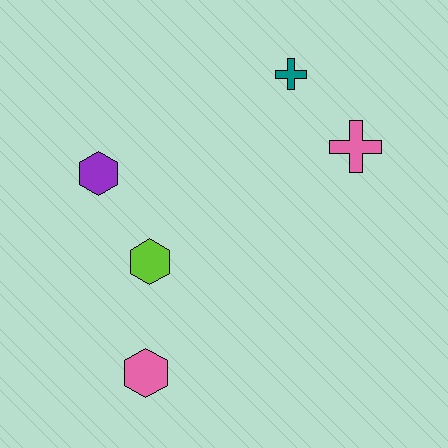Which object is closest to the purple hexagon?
The lime hexagon is closest to the purple hexagon.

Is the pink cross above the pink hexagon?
Yes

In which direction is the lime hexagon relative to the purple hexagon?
The lime hexagon is below the purple hexagon.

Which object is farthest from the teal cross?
The pink hexagon is farthest from the teal cross.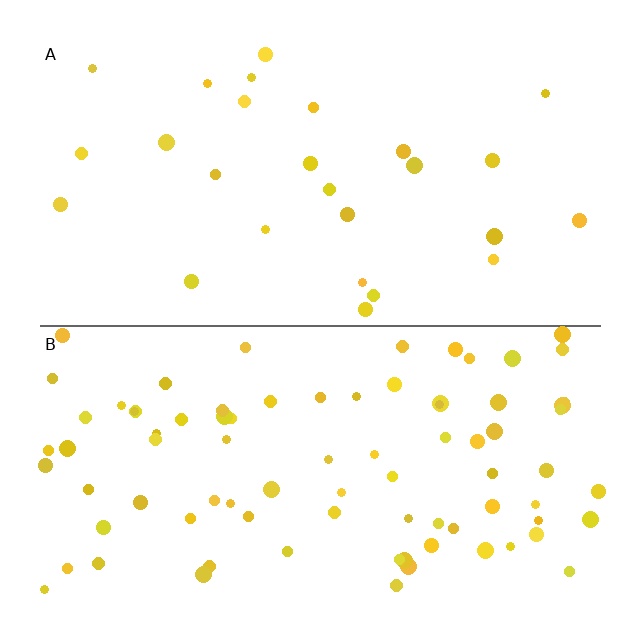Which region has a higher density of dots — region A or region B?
B (the bottom).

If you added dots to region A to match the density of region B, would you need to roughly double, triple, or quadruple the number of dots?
Approximately triple.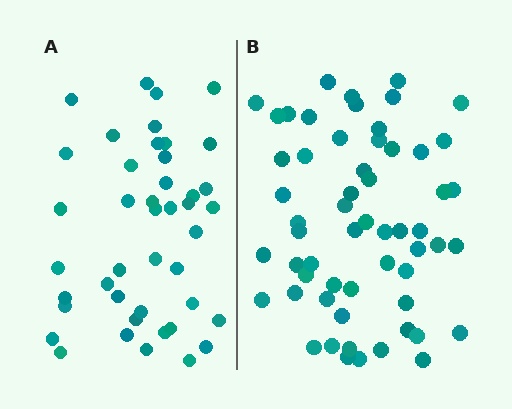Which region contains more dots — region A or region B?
Region B (the right region) has more dots.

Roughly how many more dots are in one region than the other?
Region B has approximately 15 more dots than region A.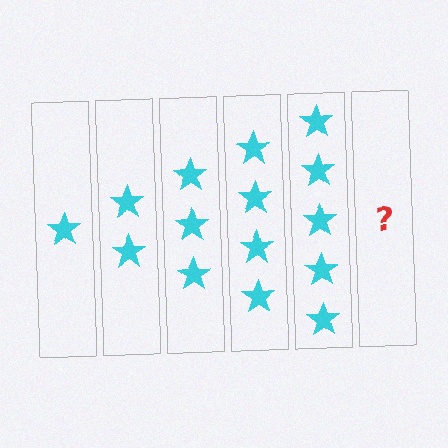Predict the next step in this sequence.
The next step is 6 stars.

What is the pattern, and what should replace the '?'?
The pattern is that each step adds one more star. The '?' should be 6 stars.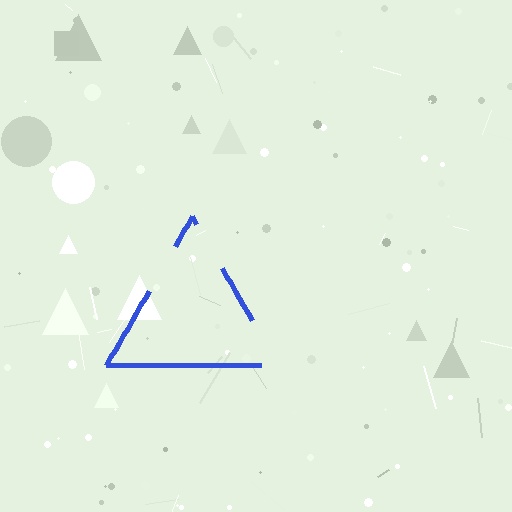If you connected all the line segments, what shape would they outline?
They would outline a triangle.